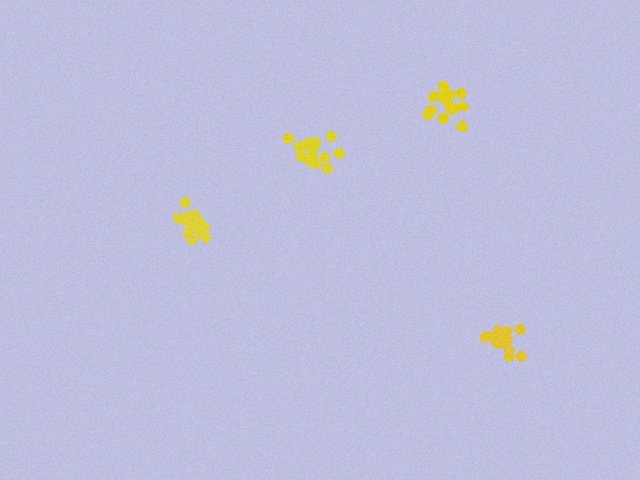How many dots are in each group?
Group 1: 17 dots, Group 2: 15 dots, Group 3: 14 dots, Group 4: 18 dots (64 total).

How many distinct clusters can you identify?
There are 4 distinct clusters.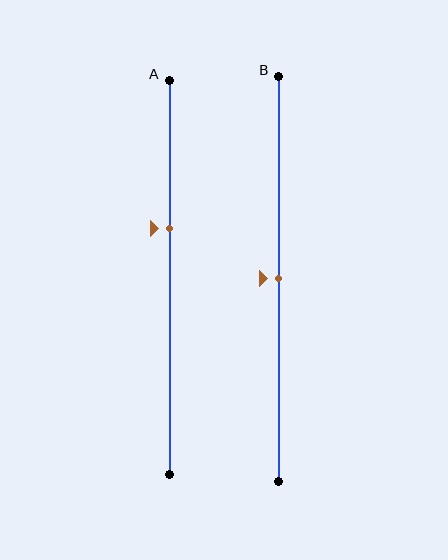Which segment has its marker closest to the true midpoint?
Segment B has its marker closest to the true midpoint.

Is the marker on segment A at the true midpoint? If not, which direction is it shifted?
No, the marker on segment A is shifted upward by about 13% of the segment length.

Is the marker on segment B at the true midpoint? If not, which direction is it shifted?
Yes, the marker on segment B is at the true midpoint.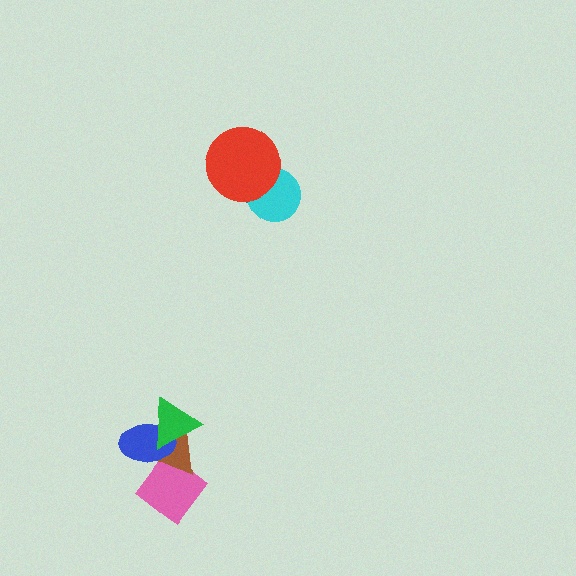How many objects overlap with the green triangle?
2 objects overlap with the green triangle.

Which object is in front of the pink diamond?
The brown triangle is in front of the pink diamond.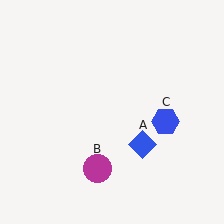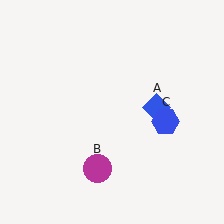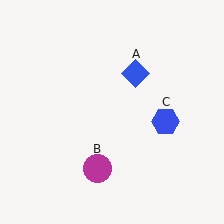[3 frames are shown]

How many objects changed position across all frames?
1 object changed position: blue diamond (object A).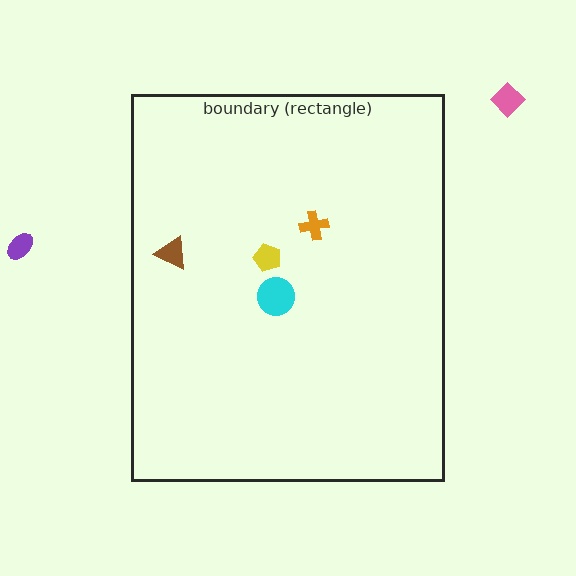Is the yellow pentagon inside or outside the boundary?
Inside.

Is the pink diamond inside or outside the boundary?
Outside.